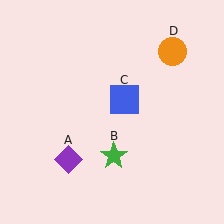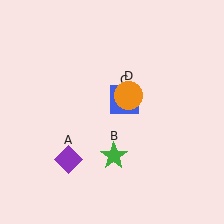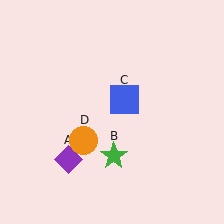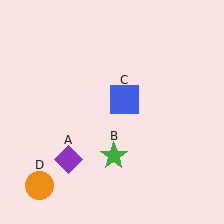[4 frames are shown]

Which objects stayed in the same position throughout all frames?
Purple diamond (object A) and green star (object B) and blue square (object C) remained stationary.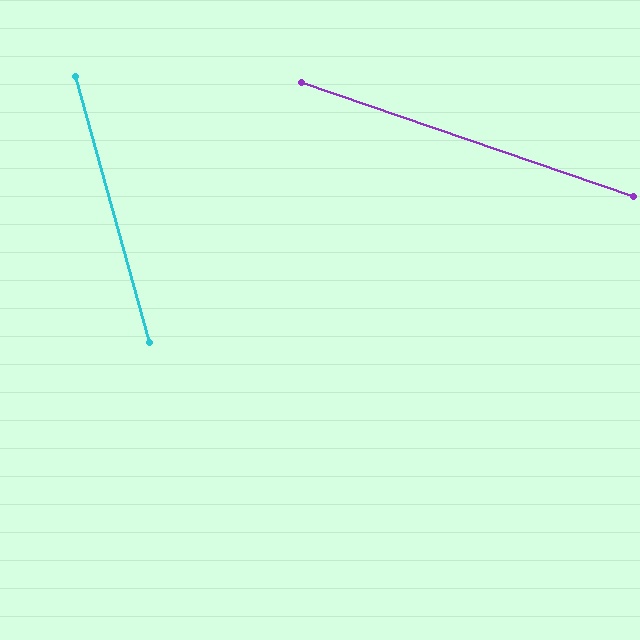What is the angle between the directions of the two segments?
Approximately 55 degrees.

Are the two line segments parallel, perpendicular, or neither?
Neither parallel nor perpendicular — they differ by about 55°.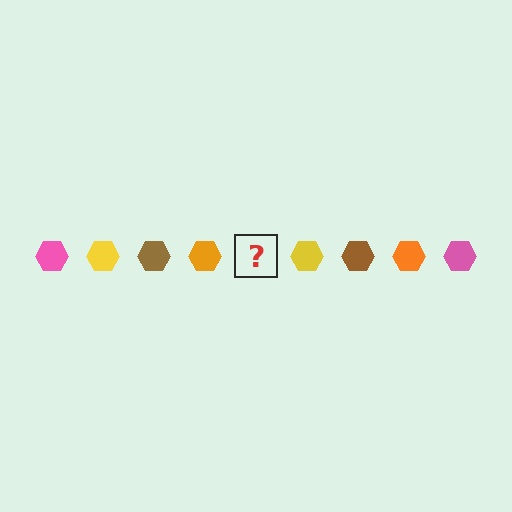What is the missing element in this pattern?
The missing element is a pink hexagon.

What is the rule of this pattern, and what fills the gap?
The rule is that the pattern cycles through pink, yellow, brown, orange hexagons. The gap should be filled with a pink hexagon.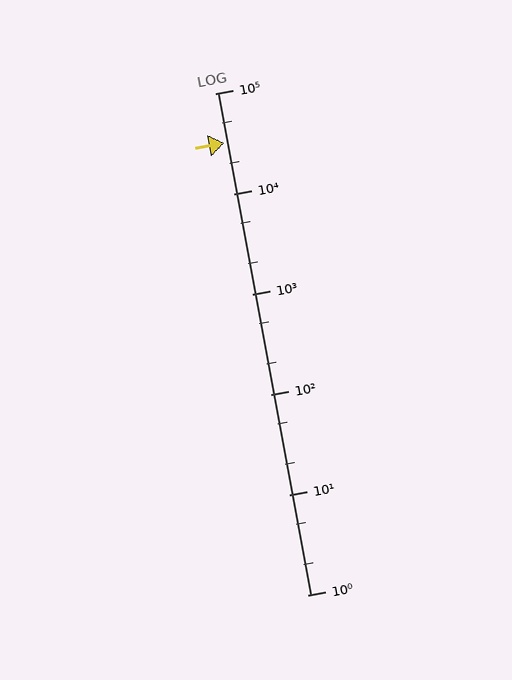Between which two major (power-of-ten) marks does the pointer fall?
The pointer is between 10000 and 100000.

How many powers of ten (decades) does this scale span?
The scale spans 5 decades, from 1 to 100000.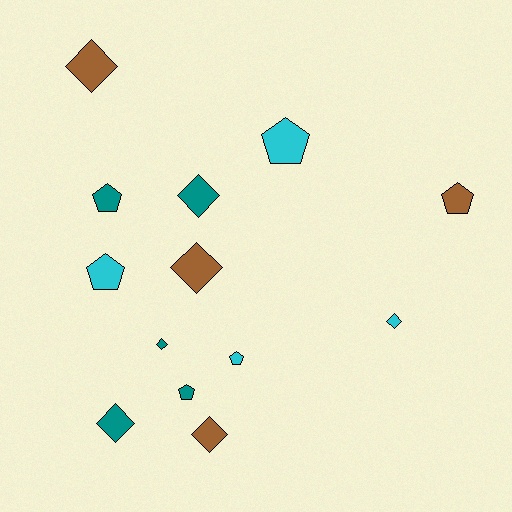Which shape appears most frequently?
Diamond, with 7 objects.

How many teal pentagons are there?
There are 2 teal pentagons.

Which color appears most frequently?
Teal, with 5 objects.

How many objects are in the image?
There are 13 objects.